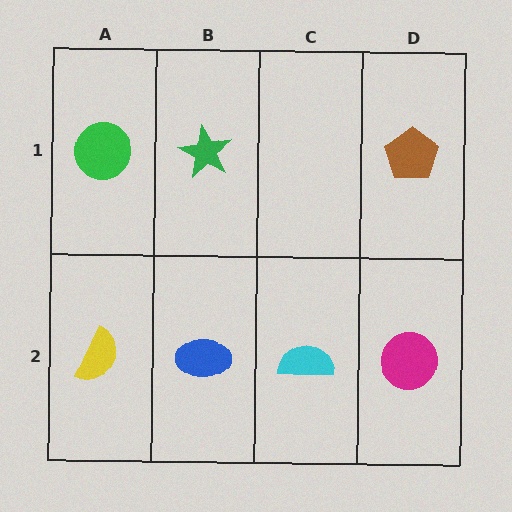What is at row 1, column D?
A brown pentagon.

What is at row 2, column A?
A yellow semicircle.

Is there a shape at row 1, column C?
No, that cell is empty.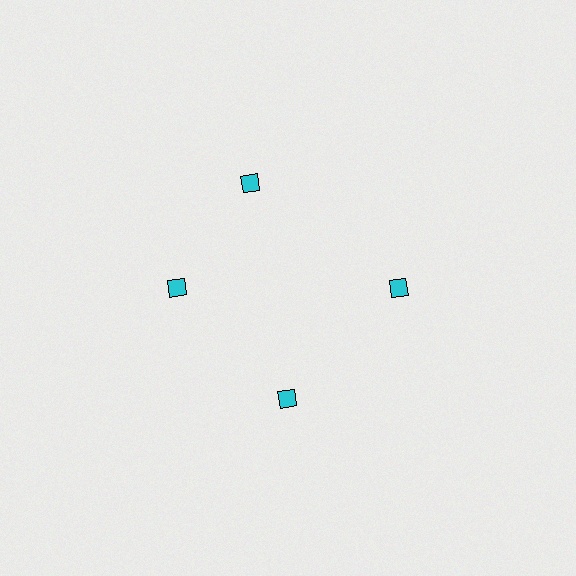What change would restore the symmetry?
The symmetry would be restored by rotating it back into even spacing with its neighbors so that all 4 diamonds sit at equal angles and equal distance from the center.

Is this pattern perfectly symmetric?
No. The 4 cyan diamonds are arranged in a ring, but one element near the 12 o'clock position is rotated out of alignment along the ring, breaking the 4-fold rotational symmetry.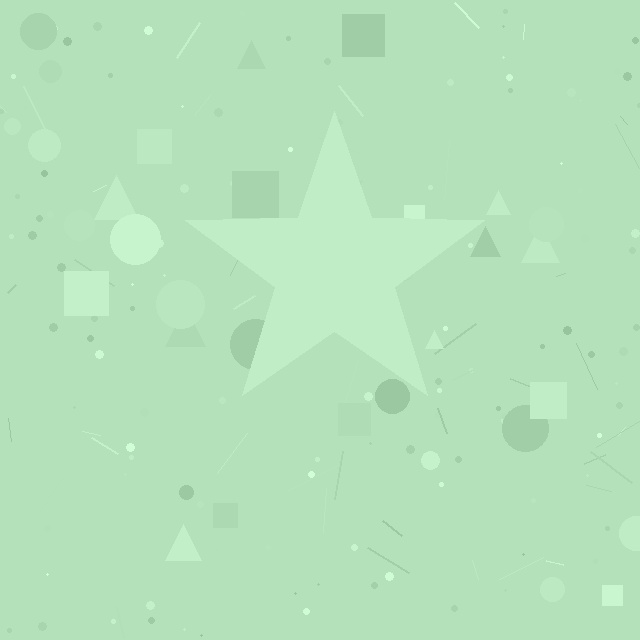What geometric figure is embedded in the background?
A star is embedded in the background.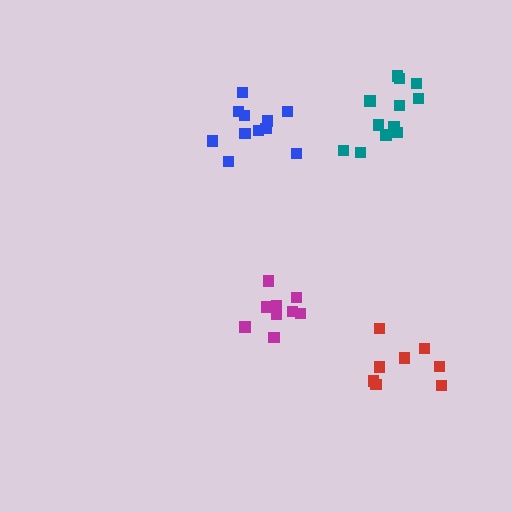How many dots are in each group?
Group 1: 8 dots, Group 2: 9 dots, Group 3: 11 dots, Group 4: 12 dots (40 total).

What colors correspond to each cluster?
The clusters are colored: red, magenta, blue, teal.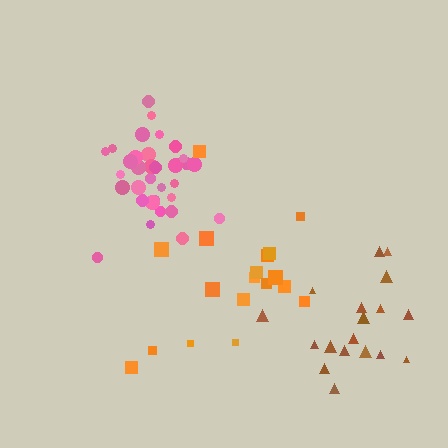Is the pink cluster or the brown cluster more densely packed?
Pink.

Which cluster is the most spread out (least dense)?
Orange.